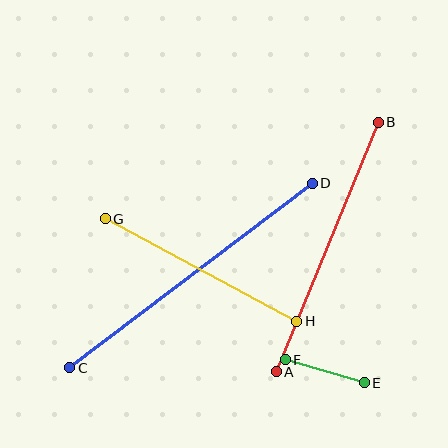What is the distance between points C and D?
The distance is approximately 305 pixels.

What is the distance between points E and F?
The distance is approximately 83 pixels.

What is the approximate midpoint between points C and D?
The midpoint is at approximately (191, 275) pixels.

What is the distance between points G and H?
The distance is approximately 218 pixels.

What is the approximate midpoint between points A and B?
The midpoint is at approximately (327, 247) pixels.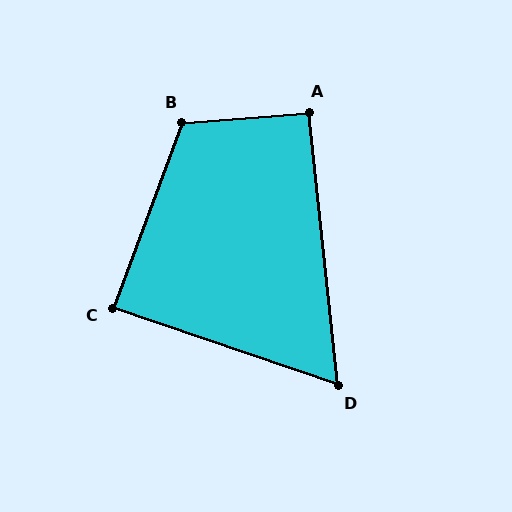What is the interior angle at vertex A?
Approximately 92 degrees (approximately right).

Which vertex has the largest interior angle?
B, at approximately 115 degrees.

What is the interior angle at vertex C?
Approximately 88 degrees (approximately right).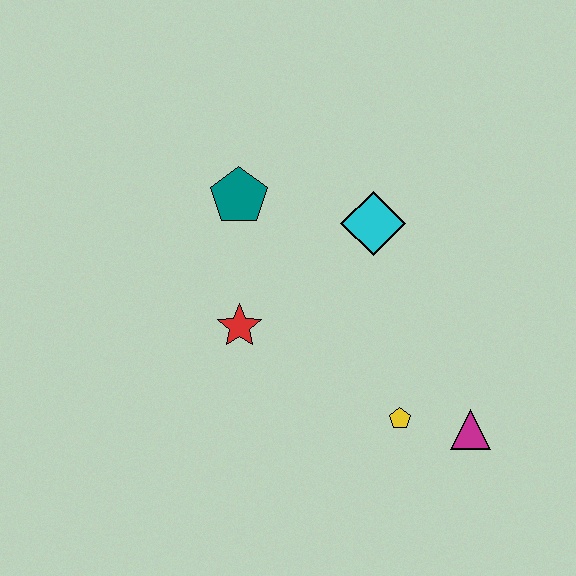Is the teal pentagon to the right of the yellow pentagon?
No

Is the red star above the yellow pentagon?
Yes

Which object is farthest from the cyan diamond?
The magenta triangle is farthest from the cyan diamond.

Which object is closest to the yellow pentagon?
The magenta triangle is closest to the yellow pentagon.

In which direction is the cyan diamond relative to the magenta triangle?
The cyan diamond is above the magenta triangle.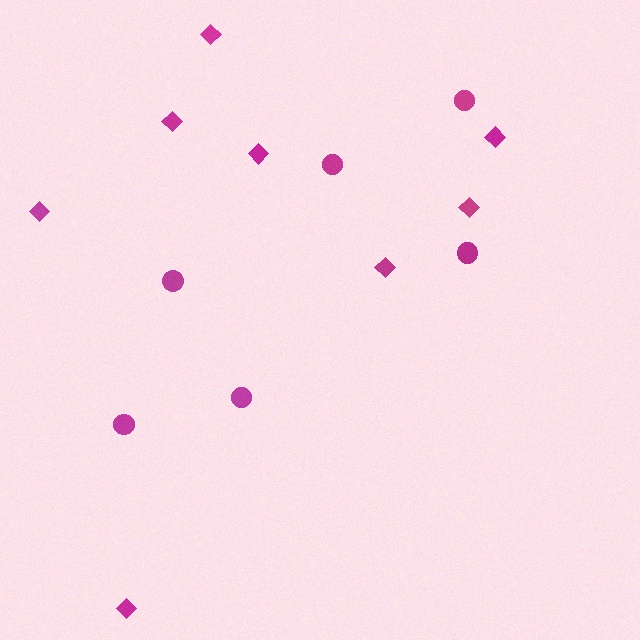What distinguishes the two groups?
There are 2 groups: one group of diamonds (8) and one group of circles (6).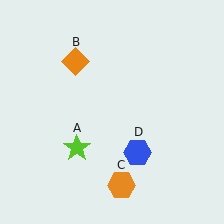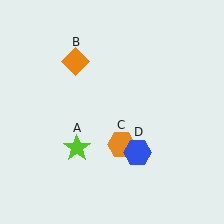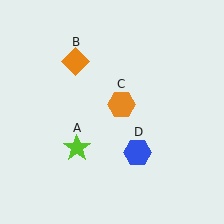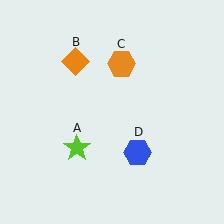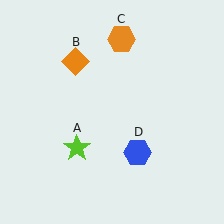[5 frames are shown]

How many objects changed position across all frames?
1 object changed position: orange hexagon (object C).